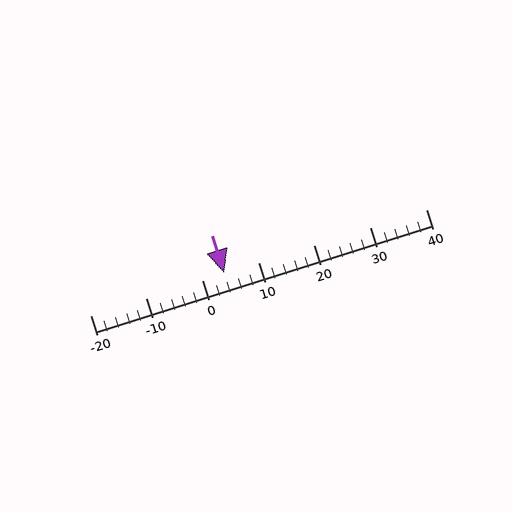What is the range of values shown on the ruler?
The ruler shows values from -20 to 40.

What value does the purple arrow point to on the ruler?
The purple arrow points to approximately 4.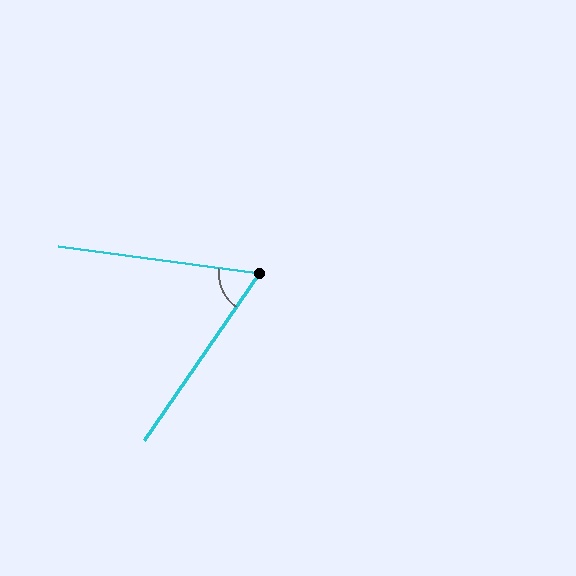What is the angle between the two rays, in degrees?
Approximately 63 degrees.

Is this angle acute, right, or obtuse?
It is acute.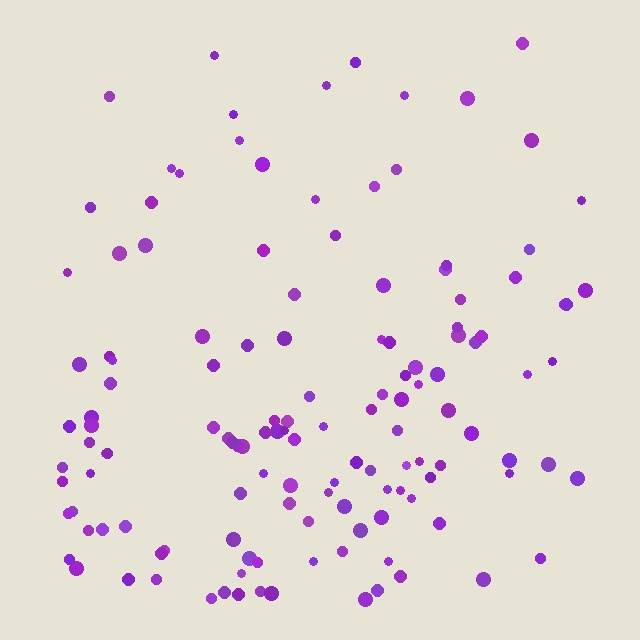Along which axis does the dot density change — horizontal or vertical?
Vertical.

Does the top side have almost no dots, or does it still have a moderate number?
Still a moderate number, just noticeably fewer than the bottom.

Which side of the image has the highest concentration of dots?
The bottom.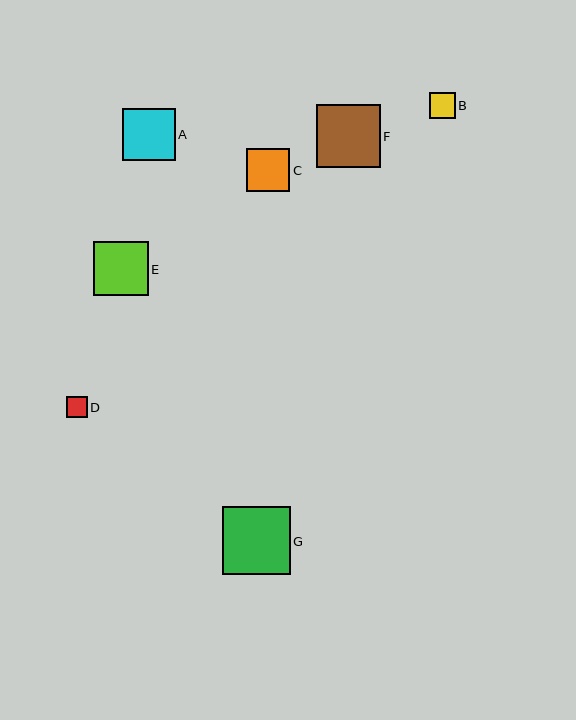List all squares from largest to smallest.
From largest to smallest: G, F, E, A, C, B, D.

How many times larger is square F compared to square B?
Square F is approximately 2.4 times the size of square B.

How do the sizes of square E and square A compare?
Square E and square A are approximately the same size.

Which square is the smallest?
Square D is the smallest with a size of approximately 21 pixels.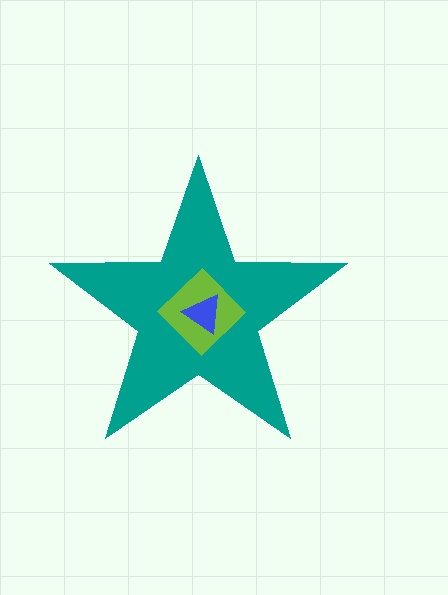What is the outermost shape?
The teal star.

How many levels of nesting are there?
3.